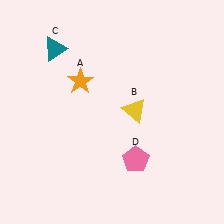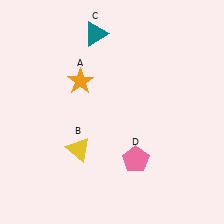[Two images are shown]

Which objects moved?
The objects that moved are: the yellow triangle (B), the teal triangle (C).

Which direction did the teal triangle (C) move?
The teal triangle (C) moved right.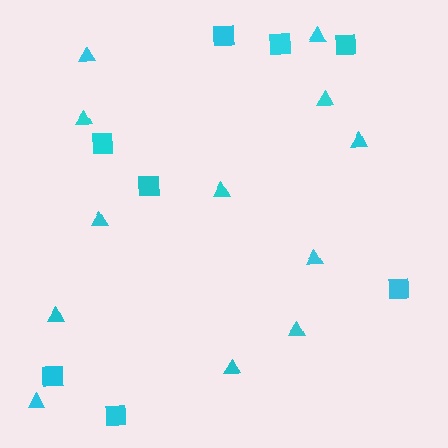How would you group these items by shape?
There are 2 groups: one group of squares (8) and one group of triangles (12).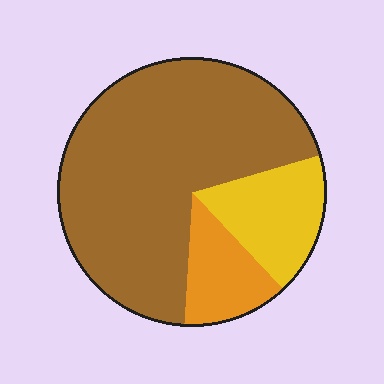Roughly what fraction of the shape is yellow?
Yellow covers roughly 15% of the shape.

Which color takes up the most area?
Brown, at roughly 70%.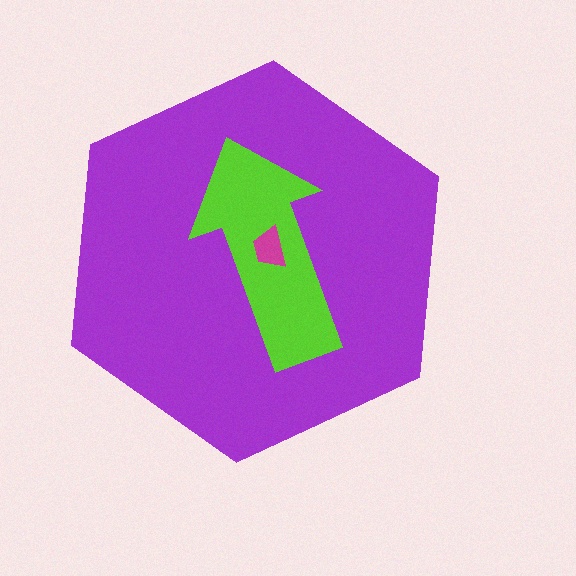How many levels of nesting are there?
3.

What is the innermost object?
The magenta trapezoid.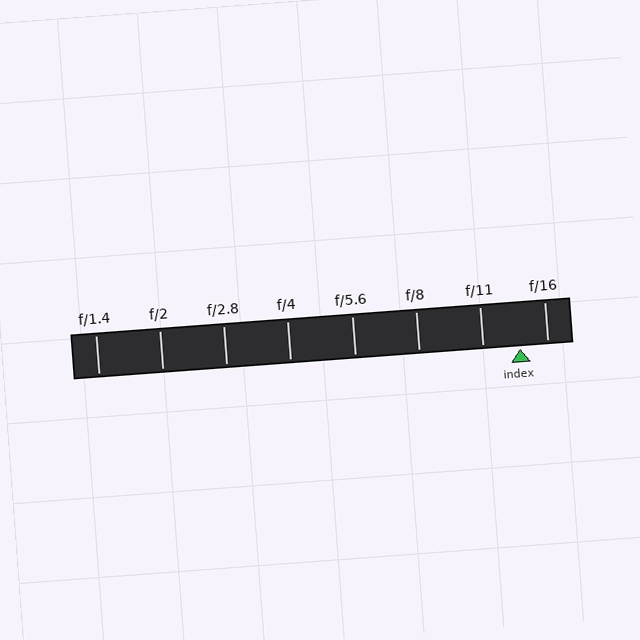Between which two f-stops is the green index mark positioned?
The index mark is between f/11 and f/16.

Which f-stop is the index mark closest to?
The index mark is closest to f/16.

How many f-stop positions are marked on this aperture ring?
There are 8 f-stop positions marked.